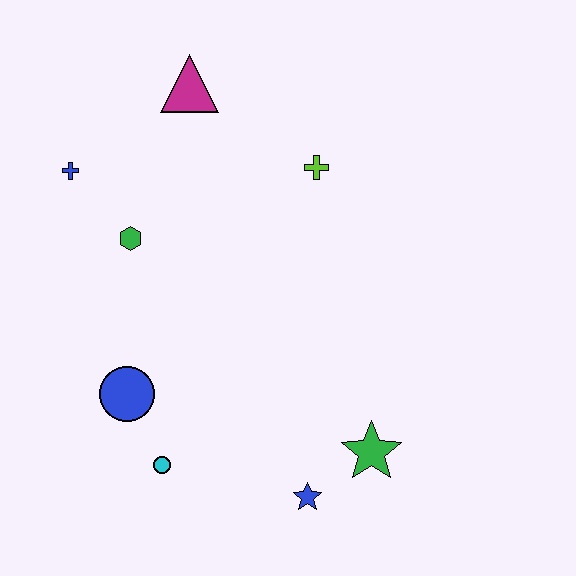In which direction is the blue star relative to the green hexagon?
The blue star is below the green hexagon.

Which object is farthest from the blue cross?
The green star is farthest from the blue cross.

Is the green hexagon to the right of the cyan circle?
No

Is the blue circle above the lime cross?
No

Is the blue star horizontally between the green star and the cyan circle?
Yes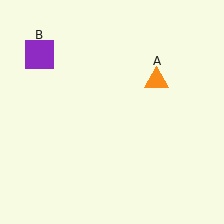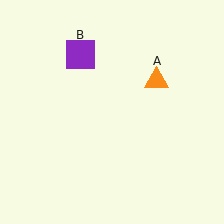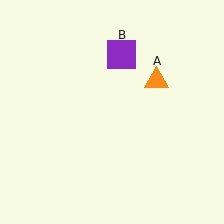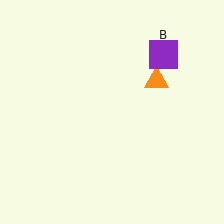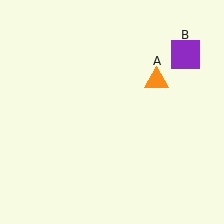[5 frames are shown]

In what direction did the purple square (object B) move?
The purple square (object B) moved right.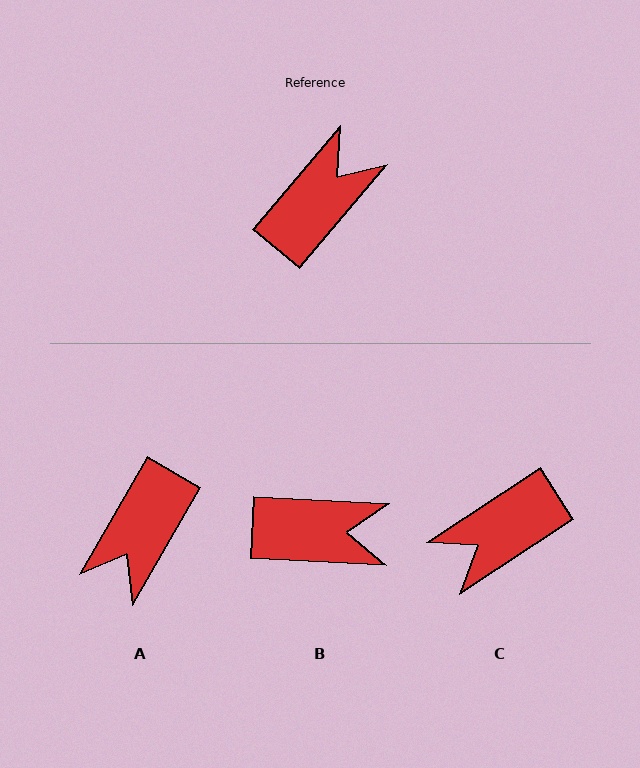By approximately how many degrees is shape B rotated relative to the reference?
Approximately 53 degrees clockwise.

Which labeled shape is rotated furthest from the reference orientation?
A, about 169 degrees away.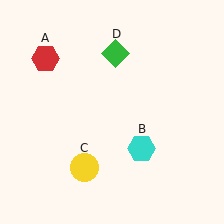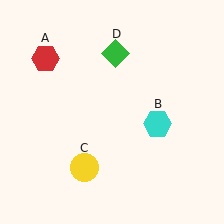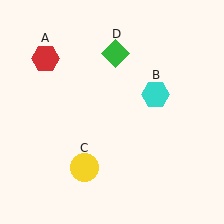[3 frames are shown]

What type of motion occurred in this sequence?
The cyan hexagon (object B) rotated counterclockwise around the center of the scene.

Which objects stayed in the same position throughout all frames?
Red hexagon (object A) and yellow circle (object C) and green diamond (object D) remained stationary.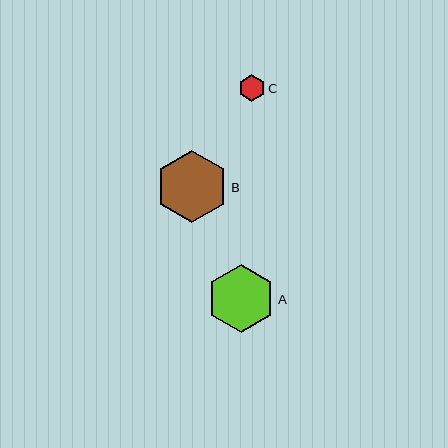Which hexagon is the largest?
Hexagon B is the largest with a size of approximately 72 pixels.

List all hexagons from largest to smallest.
From largest to smallest: B, A, C.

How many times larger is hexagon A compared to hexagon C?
Hexagon A is approximately 2.6 times the size of hexagon C.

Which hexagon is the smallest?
Hexagon C is the smallest with a size of approximately 27 pixels.